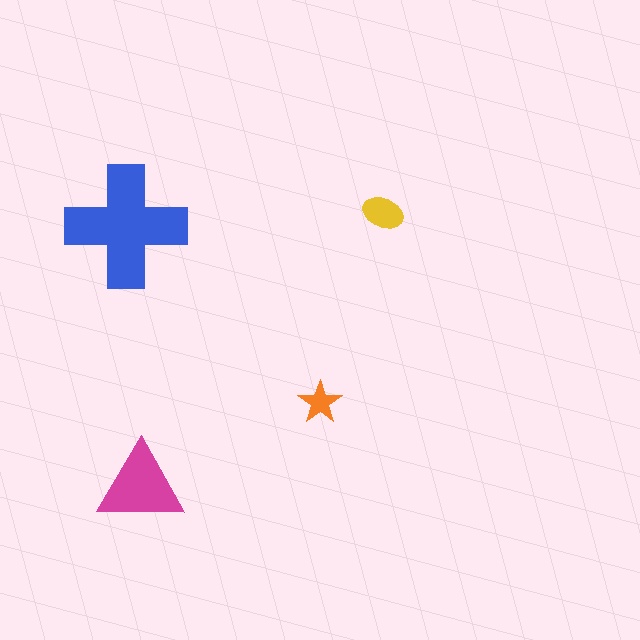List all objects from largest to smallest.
The blue cross, the magenta triangle, the yellow ellipse, the orange star.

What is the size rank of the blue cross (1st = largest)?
1st.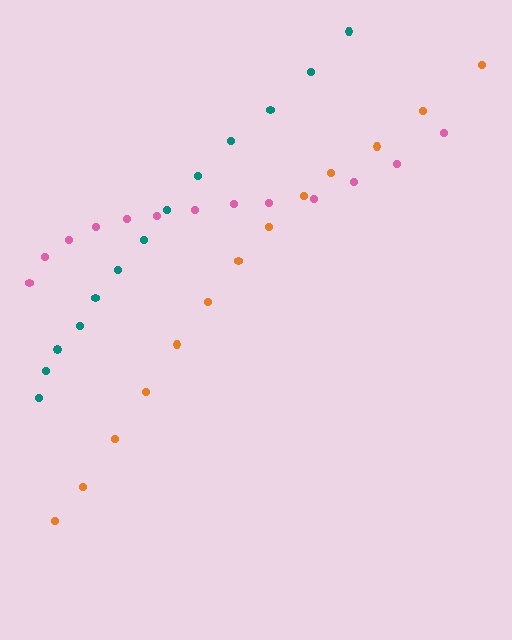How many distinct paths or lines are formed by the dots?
There are 3 distinct paths.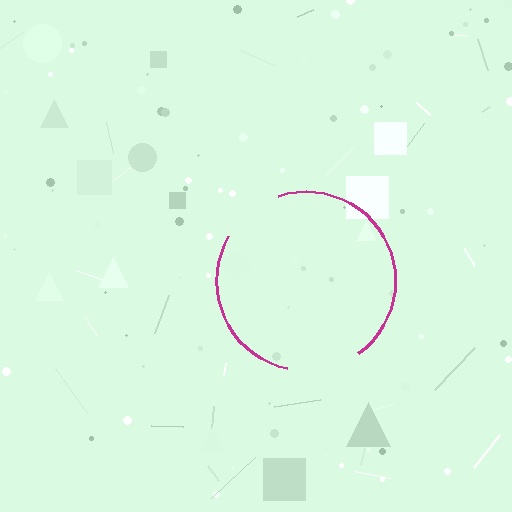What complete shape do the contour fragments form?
The contour fragments form a circle.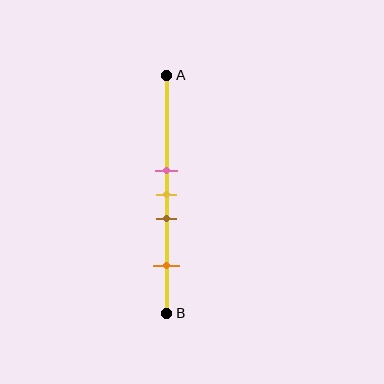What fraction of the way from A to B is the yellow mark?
The yellow mark is approximately 50% (0.5) of the way from A to B.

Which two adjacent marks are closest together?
The pink and yellow marks are the closest adjacent pair.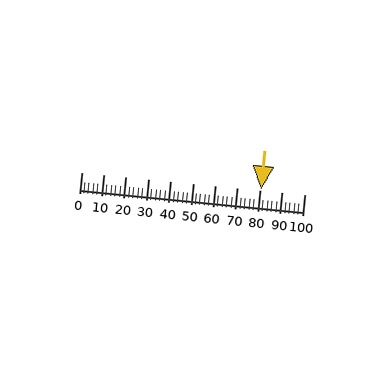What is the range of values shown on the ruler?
The ruler shows values from 0 to 100.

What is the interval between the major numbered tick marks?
The major tick marks are spaced 10 units apart.